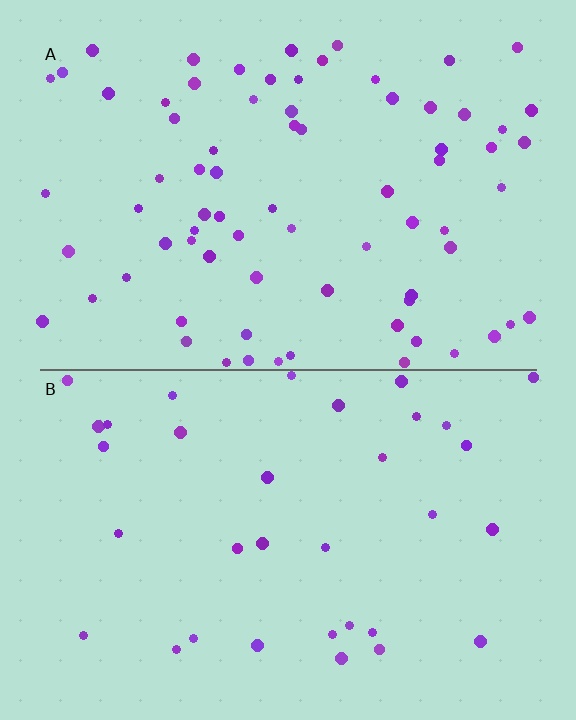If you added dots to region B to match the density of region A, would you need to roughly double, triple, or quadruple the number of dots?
Approximately double.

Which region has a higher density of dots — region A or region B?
A (the top).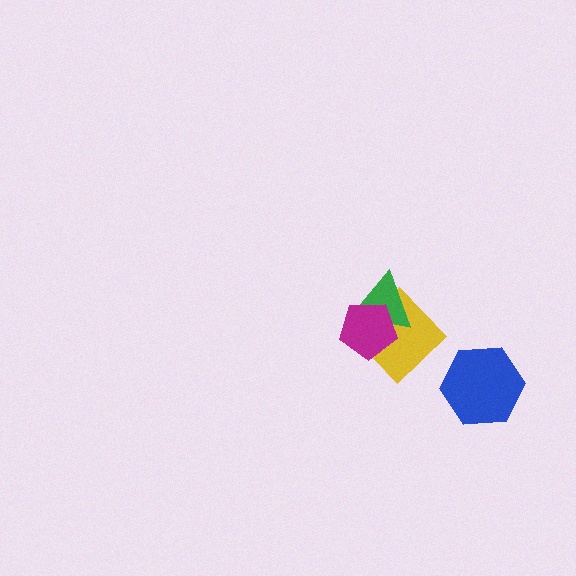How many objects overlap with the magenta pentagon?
2 objects overlap with the magenta pentagon.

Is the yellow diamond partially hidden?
Yes, it is partially covered by another shape.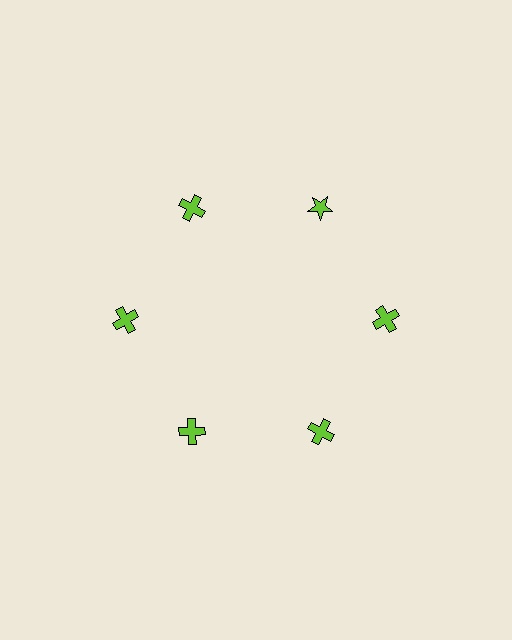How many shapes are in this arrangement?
There are 6 shapes arranged in a ring pattern.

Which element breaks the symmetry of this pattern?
The lime star at roughly the 1 o'clock position breaks the symmetry. All other shapes are lime crosses.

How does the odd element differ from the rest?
It has a different shape: star instead of cross.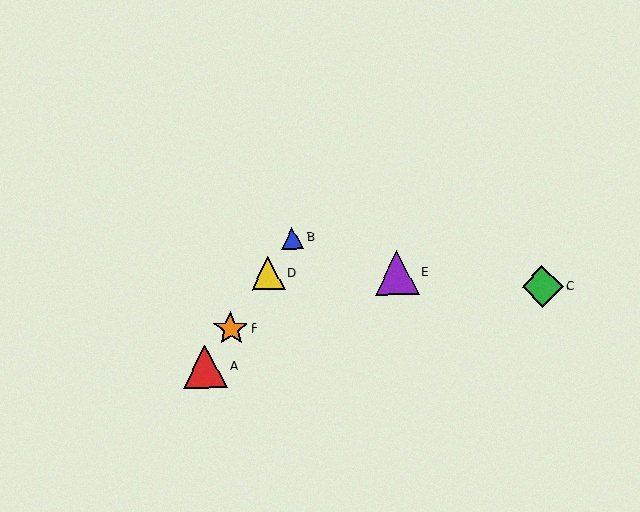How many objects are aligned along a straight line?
4 objects (A, B, D, F) are aligned along a straight line.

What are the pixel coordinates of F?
Object F is at (231, 329).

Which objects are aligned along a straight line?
Objects A, B, D, F are aligned along a straight line.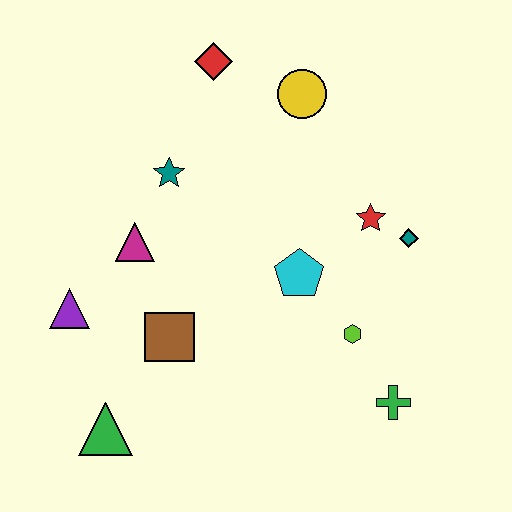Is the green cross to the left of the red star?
No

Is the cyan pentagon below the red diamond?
Yes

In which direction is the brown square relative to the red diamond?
The brown square is below the red diamond.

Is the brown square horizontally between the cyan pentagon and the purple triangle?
Yes